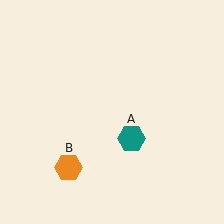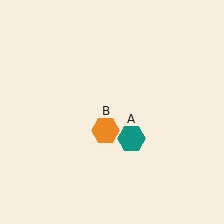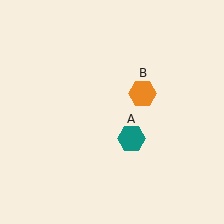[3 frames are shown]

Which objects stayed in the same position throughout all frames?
Teal hexagon (object A) remained stationary.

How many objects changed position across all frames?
1 object changed position: orange hexagon (object B).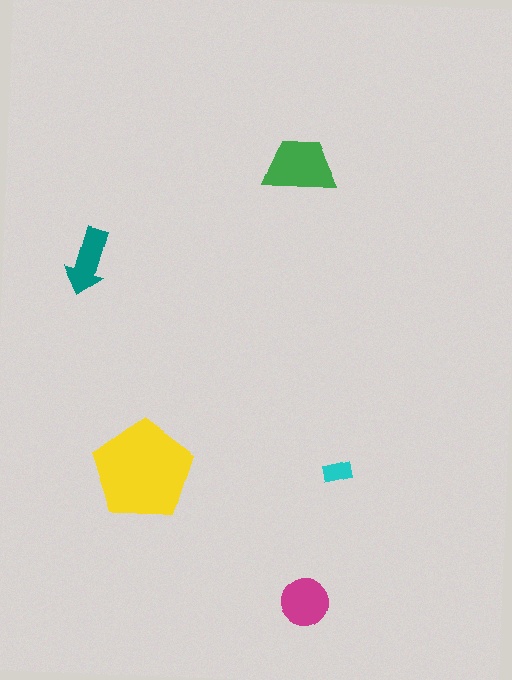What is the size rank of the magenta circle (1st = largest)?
3rd.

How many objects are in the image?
There are 5 objects in the image.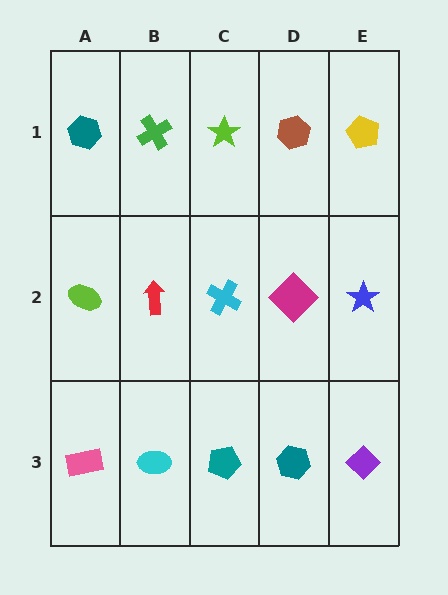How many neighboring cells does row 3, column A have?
2.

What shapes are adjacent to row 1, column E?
A blue star (row 2, column E), a brown hexagon (row 1, column D).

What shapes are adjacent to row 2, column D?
A brown hexagon (row 1, column D), a teal hexagon (row 3, column D), a cyan cross (row 2, column C), a blue star (row 2, column E).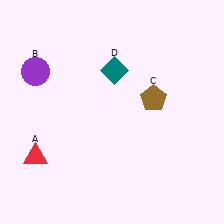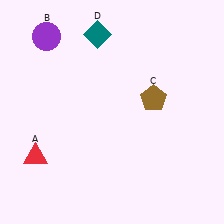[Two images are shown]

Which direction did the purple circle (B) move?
The purple circle (B) moved up.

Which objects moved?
The objects that moved are: the purple circle (B), the teal diamond (D).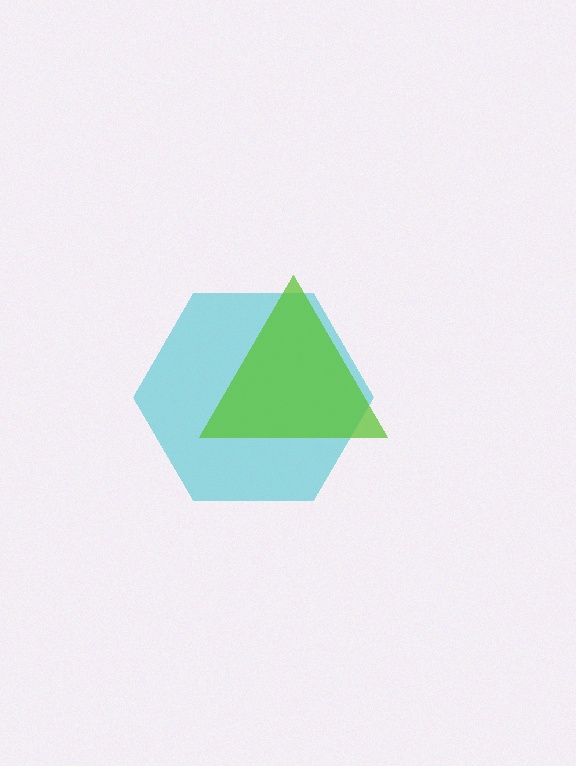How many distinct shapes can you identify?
There are 2 distinct shapes: a cyan hexagon, a lime triangle.